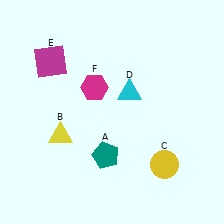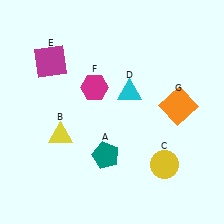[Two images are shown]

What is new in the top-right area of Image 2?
An orange square (G) was added in the top-right area of Image 2.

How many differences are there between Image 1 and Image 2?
There is 1 difference between the two images.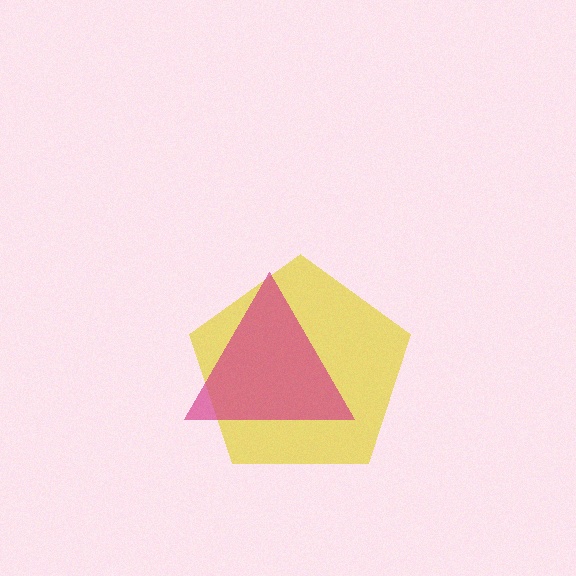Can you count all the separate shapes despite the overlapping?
Yes, there are 2 separate shapes.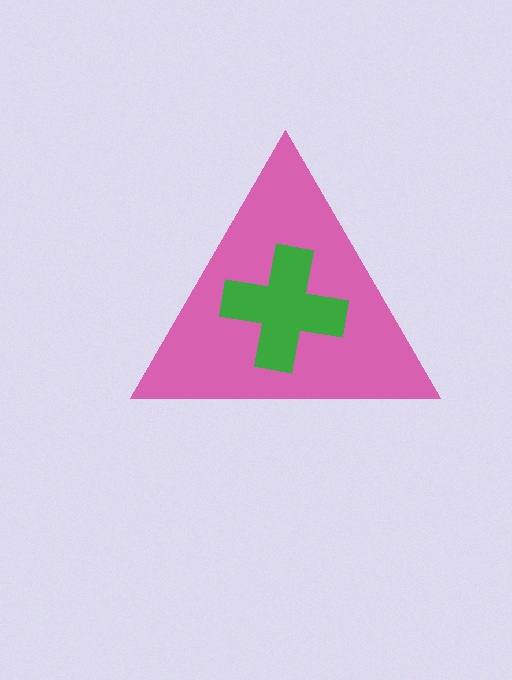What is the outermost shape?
The pink triangle.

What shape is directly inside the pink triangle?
The green cross.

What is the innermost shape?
The green cross.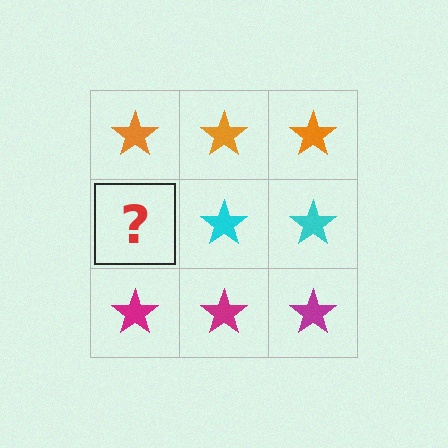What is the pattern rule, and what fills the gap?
The rule is that each row has a consistent color. The gap should be filled with a cyan star.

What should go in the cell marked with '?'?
The missing cell should contain a cyan star.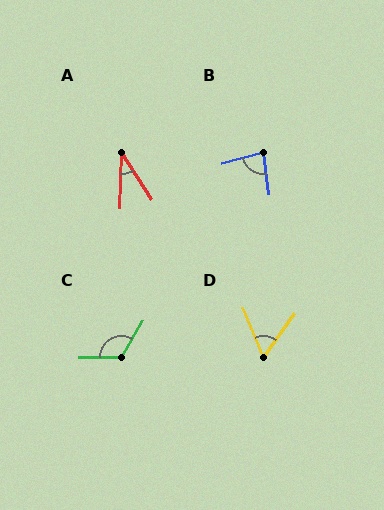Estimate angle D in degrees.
Approximately 58 degrees.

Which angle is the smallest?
A, at approximately 35 degrees.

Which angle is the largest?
C, at approximately 121 degrees.